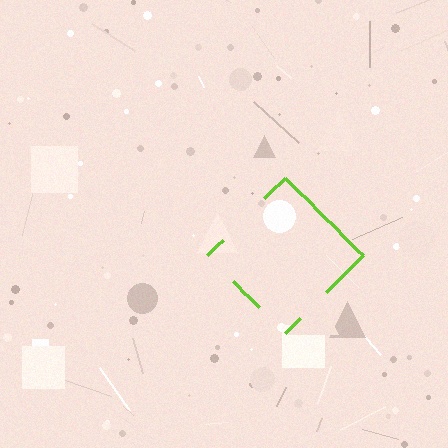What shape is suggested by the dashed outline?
The dashed outline suggests a diamond.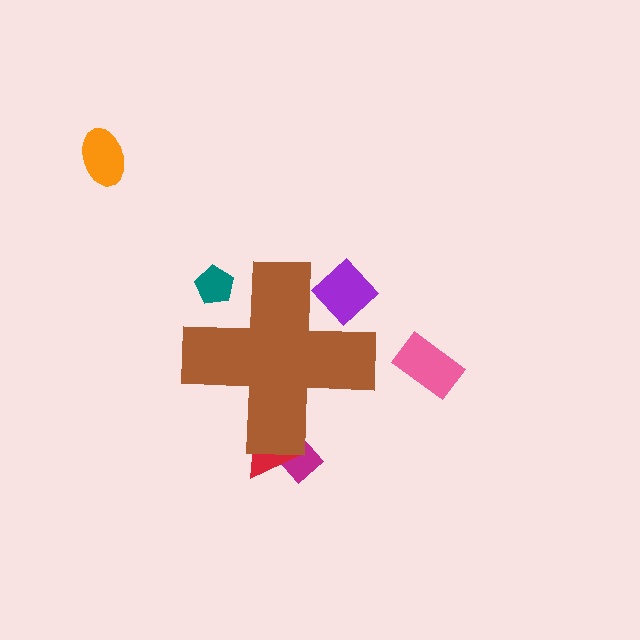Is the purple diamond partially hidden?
Yes, the purple diamond is partially hidden behind the brown cross.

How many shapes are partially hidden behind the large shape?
4 shapes are partially hidden.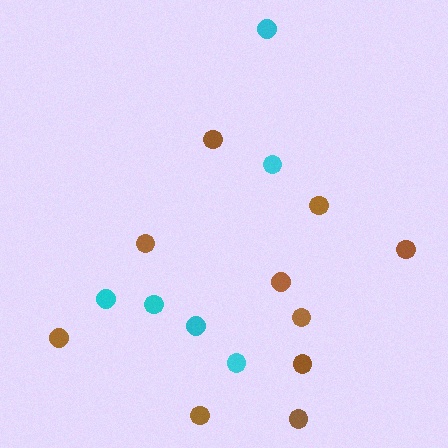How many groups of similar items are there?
There are 2 groups: one group of brown circles (10) and one group of cyan circles (6).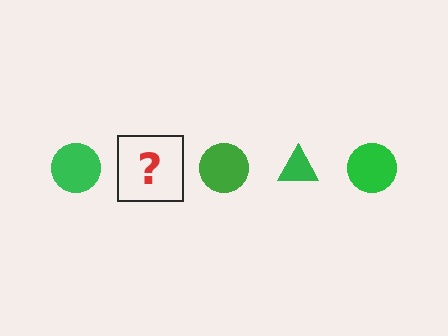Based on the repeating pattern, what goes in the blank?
The blank should be a green triangle.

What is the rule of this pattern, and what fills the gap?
The rule is that the pattern cycles through circle, triangle shapes in green. The gap should be filled with a green triangle.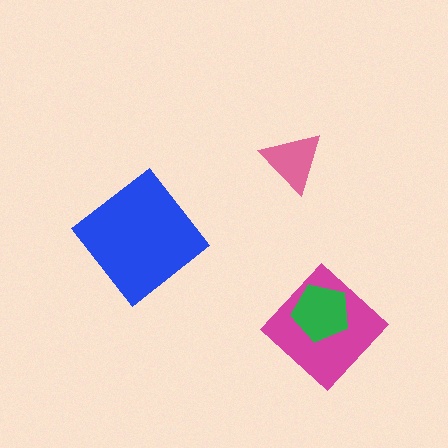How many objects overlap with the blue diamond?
0 objects overlap with the blue diamond.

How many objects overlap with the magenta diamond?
1 object overlaps with the magenta diamond.